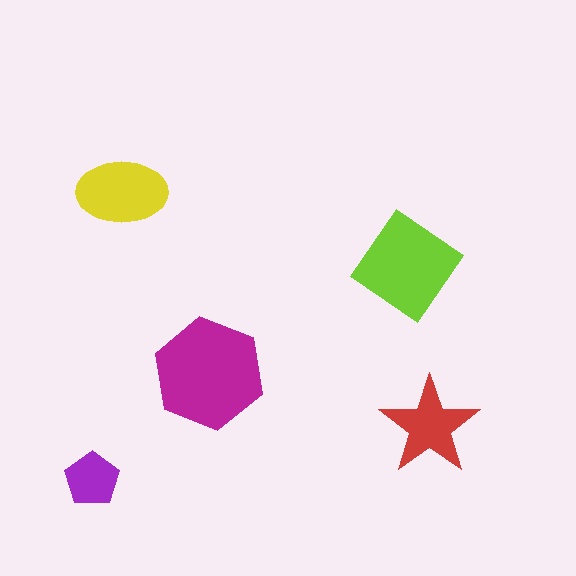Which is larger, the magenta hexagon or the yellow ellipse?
The magenta hexagon.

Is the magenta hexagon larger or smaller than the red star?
Larger.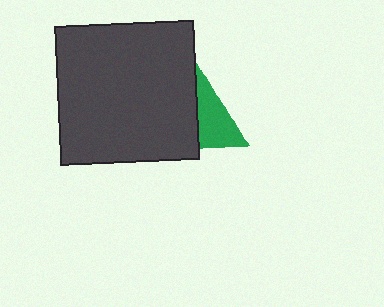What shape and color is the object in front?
The object in front is a dark gray square.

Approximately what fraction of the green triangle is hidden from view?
Roughly 48% of the green triangle is hidden behind the dark gray square.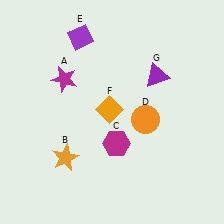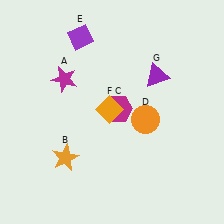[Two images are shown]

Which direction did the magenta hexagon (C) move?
The magenta hexagon (C) moved up.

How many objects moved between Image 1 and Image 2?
1 object moved between the two images.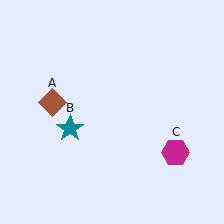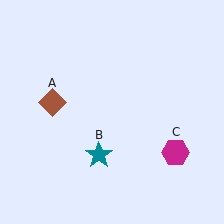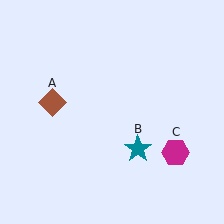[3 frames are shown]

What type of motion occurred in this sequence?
The teal star (object B) rotated counterclockwise around the center of the scene.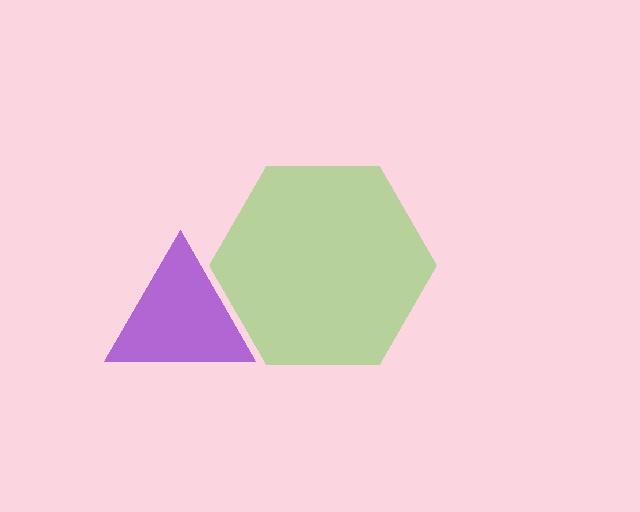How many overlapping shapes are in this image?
There are 2 overlapping shapes in the image.